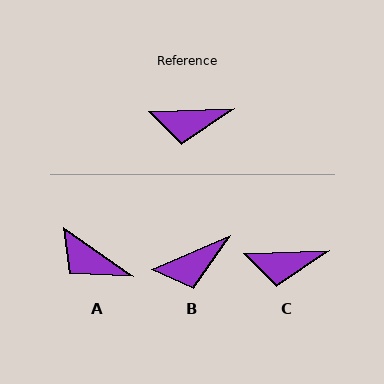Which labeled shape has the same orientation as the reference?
C.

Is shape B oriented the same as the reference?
No, it is off by about 22 degrees.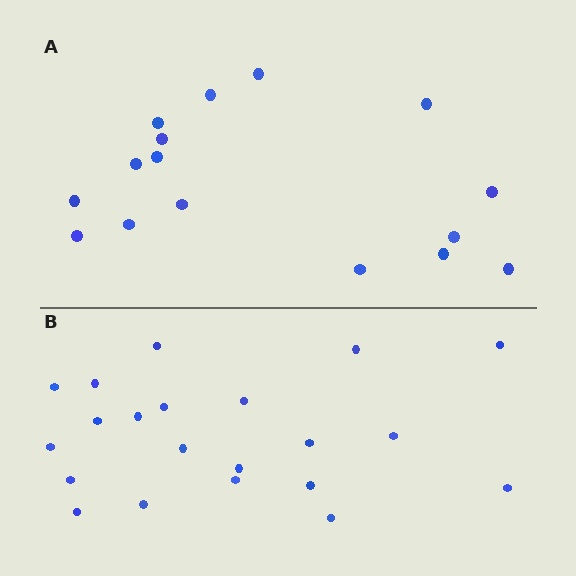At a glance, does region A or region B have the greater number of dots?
Region B (the bottom region) has more dots.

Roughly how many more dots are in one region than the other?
Region B has about 5 more dots than region A.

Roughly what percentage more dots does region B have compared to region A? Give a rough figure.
About 30% more.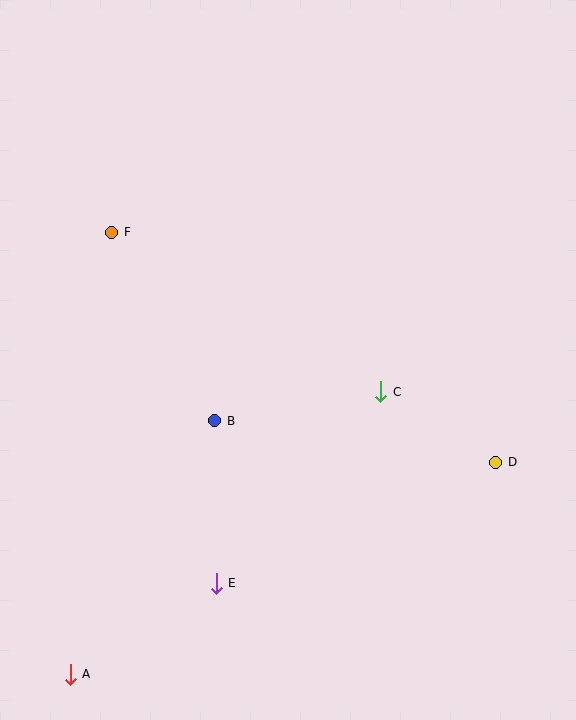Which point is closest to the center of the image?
Point B at (214, 421) is closest to the center.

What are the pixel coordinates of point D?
Point D is at (496, 462).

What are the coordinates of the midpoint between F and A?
The midpoint between F and A is at (91, 453).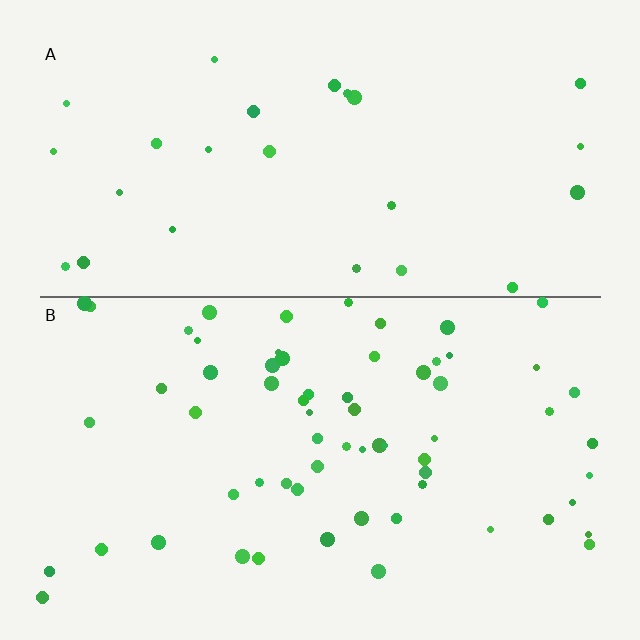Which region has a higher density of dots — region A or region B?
B (the bottom).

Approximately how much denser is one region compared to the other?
Approximately 2.5× — region B over region A.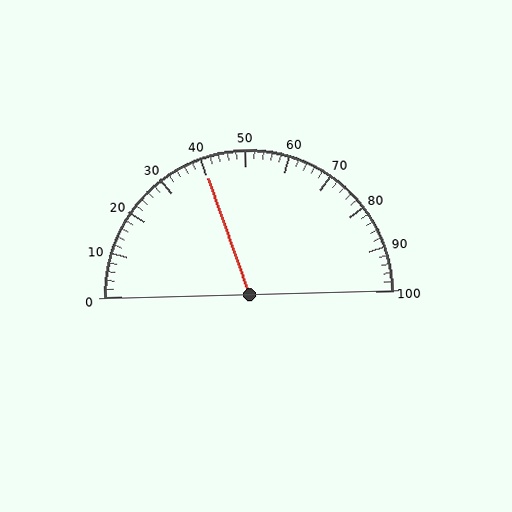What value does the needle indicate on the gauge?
The needle indicates approximately 40.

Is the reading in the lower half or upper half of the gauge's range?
The reading is in the lower half of the range (0 to 100).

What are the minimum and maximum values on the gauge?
The gauge ranges from 0 to 100.